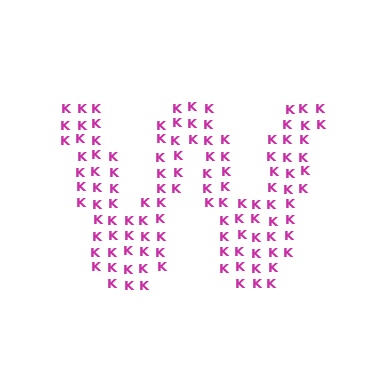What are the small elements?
The small elements are letter K's.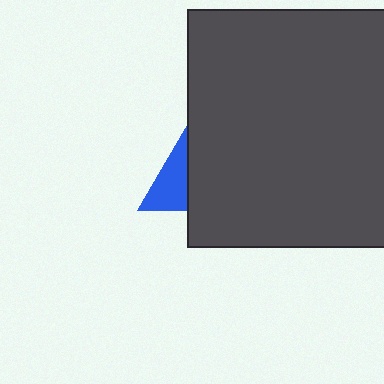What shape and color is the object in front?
The object in front is a dark gray rectangle.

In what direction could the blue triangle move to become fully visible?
The blue triangle could move left. That would shift it out from behind the dark gray rectangle entirely.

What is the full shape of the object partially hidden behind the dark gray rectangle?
The partially hidden object is a blue triangle.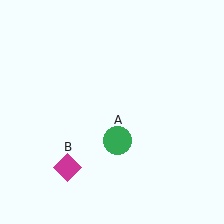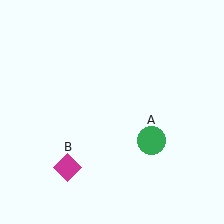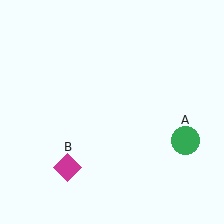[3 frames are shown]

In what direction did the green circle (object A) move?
The green circle (object A) moved right.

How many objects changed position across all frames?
1 object changed position: green circle (object A).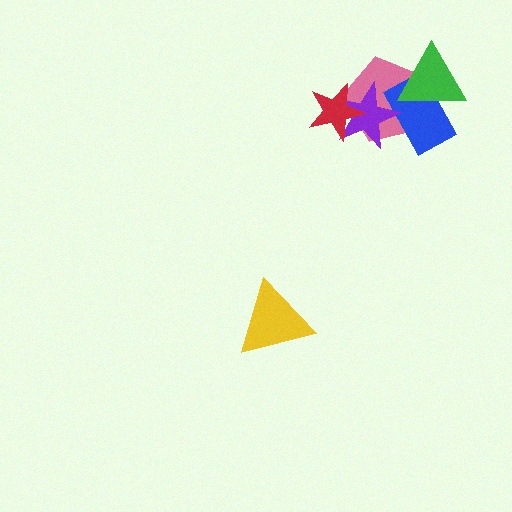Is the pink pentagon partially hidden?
Yes, it is partially covered by another shape.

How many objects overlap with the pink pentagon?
4 objects overlap with the pink pentagon.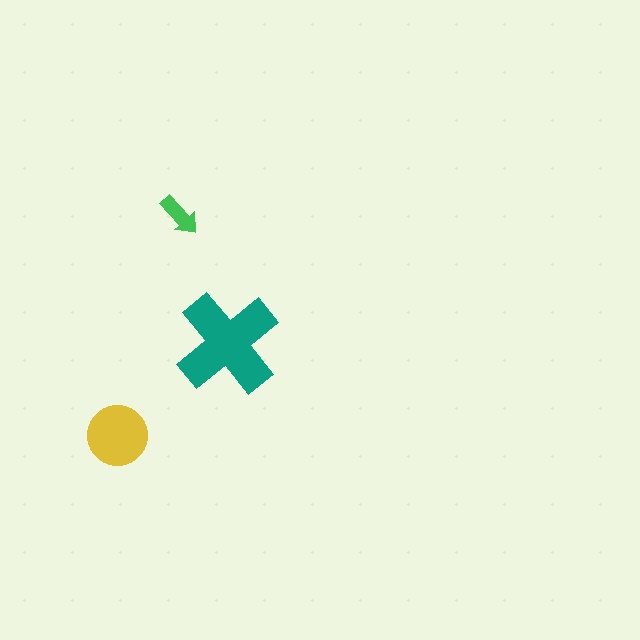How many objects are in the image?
There are 3 objects in the image.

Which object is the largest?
The teal cross.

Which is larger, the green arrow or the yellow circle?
The yellow circle.